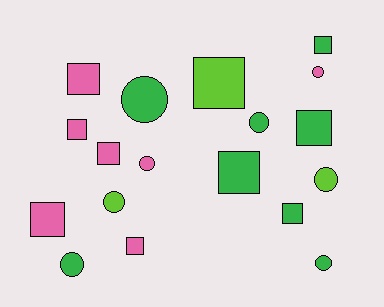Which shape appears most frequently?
Square, with 10 objects.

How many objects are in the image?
There are 18 objects.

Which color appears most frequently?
Green, with 8 objects.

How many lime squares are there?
There is 1 lime square.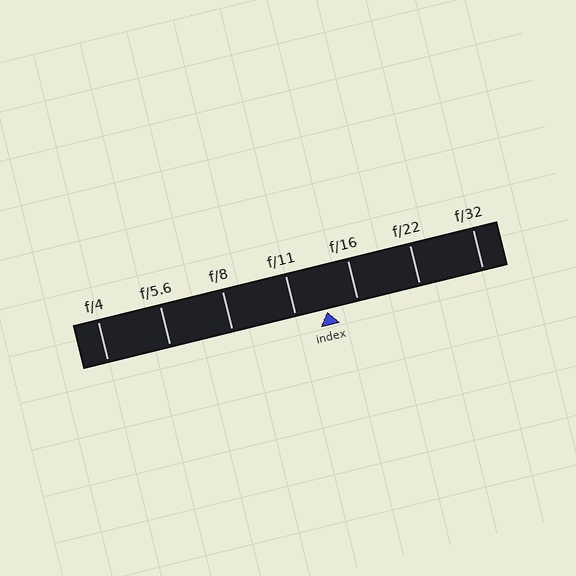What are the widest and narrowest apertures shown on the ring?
The widest aperture shown is f/4 and the narrowest is f/32.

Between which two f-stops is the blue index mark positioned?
The index mark is between f/11 and f/16.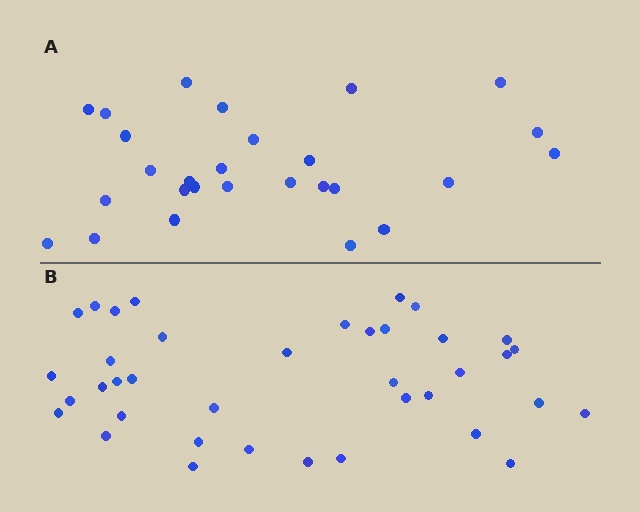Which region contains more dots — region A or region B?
Region B (the bottom region) has more dots.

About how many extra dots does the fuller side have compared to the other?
Region B has roughly 12 or so more dots than region A.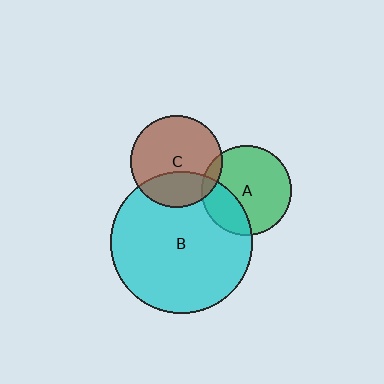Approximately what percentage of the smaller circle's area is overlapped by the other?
Approximately 30%.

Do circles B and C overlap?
Yes.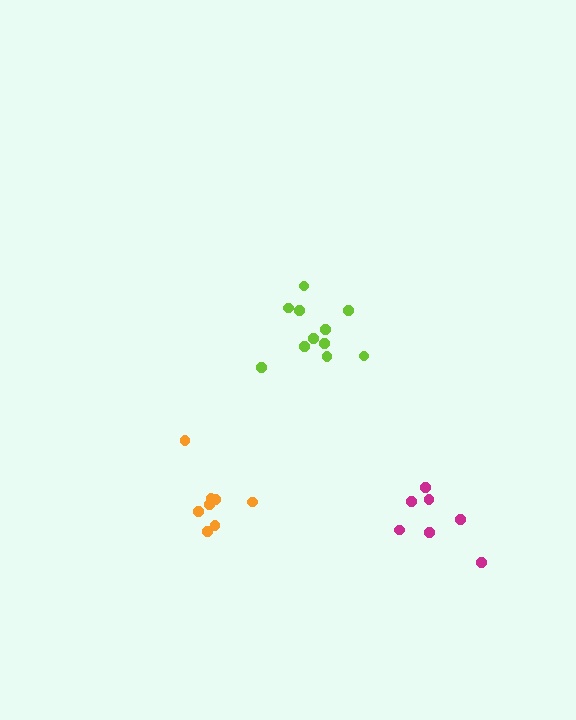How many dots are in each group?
Group 1: 11 dots, Group 2: 8 dots, Group 3: 7 dots (26 total).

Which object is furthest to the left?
The orange cluster is leftmost.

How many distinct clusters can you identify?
There are 3 distinct clusters.